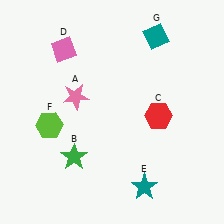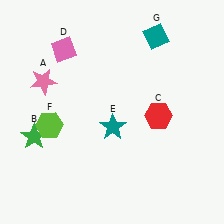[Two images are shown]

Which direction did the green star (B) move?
The green star (B) moved left.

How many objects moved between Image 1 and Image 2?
3 objects moved between the two images.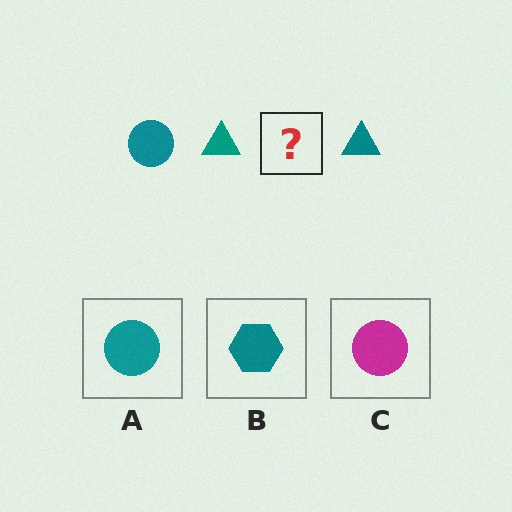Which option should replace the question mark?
Option A.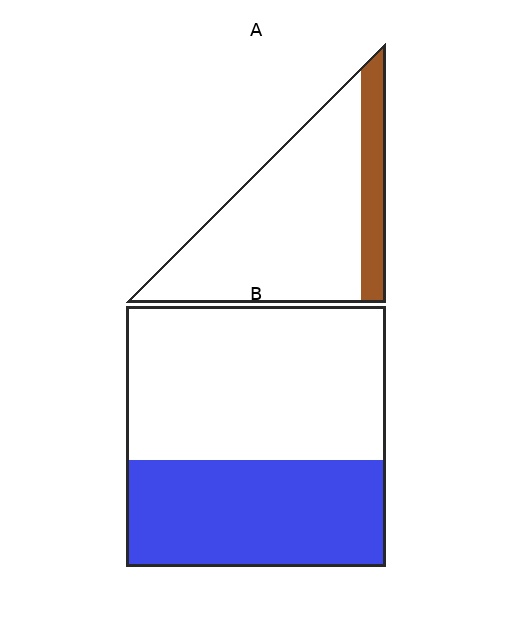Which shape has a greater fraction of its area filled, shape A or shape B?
Shape B.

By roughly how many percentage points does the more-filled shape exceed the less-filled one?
By roughly 25 percentage points (B over A).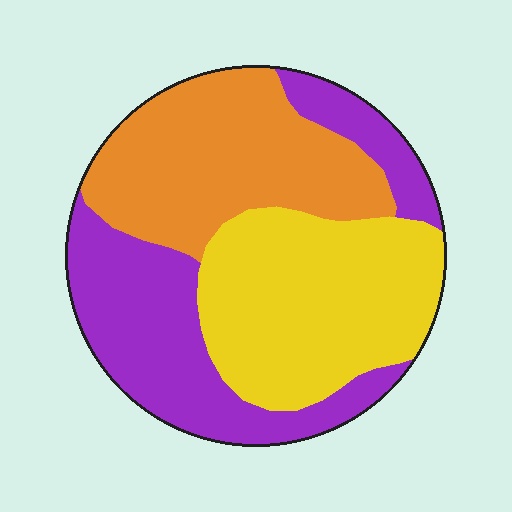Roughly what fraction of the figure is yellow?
Yellow covers roughly 35% of the figure.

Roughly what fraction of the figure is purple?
Purple covers around 35% of the figure.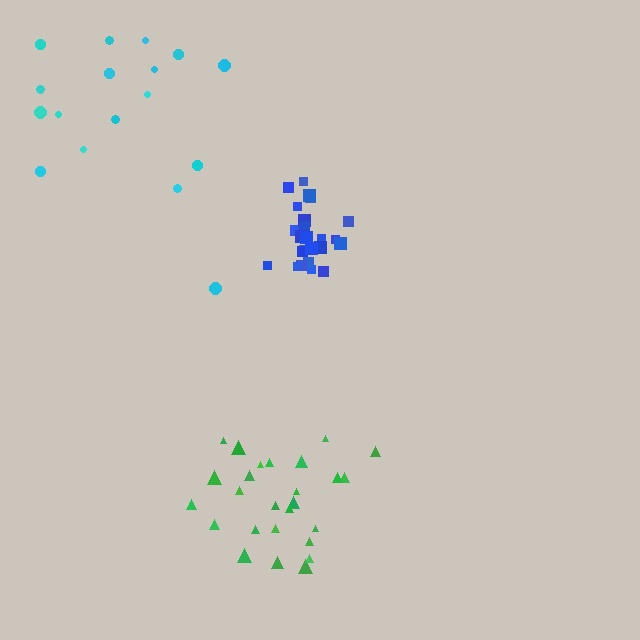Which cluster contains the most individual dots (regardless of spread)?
Green (26).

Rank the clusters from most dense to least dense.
blue, green, cyan.